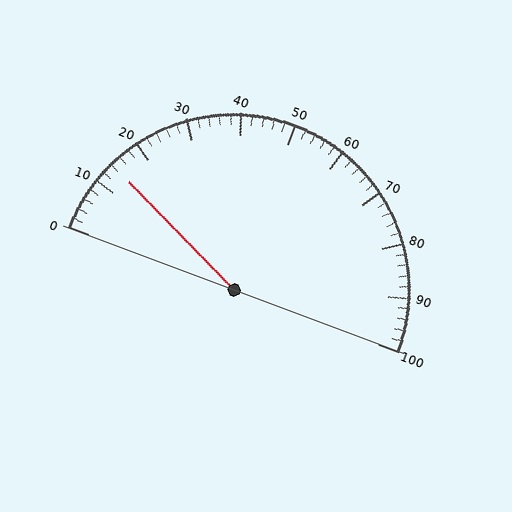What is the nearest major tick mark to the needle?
The nearest major tick mark is 10.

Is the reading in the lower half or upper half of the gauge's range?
The reading is in the lower half of the range (0 to 100).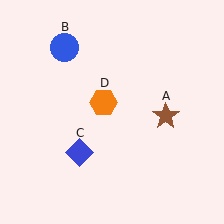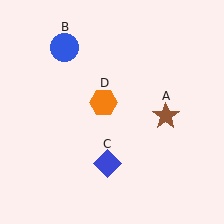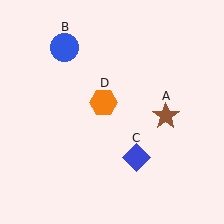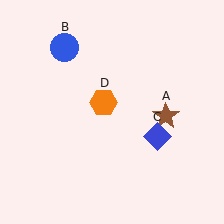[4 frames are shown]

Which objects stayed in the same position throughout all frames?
Brown star (object A) and blue circle (object B) and orange hexagon (object D) remained stationary.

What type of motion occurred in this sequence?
The blue diamond (object C) rotated counterclockwise around the center of the scene.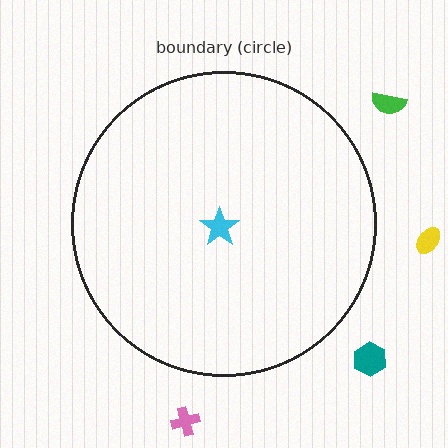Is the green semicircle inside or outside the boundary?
Outside.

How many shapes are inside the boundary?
1 inside, 4 outside.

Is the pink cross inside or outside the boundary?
Outside.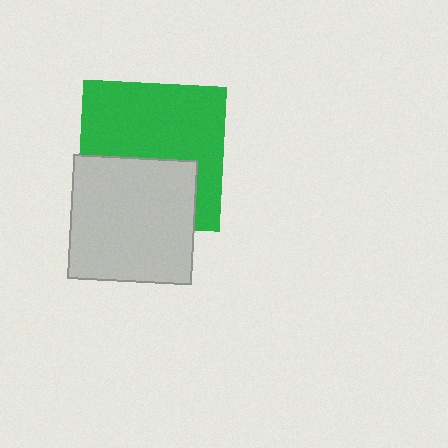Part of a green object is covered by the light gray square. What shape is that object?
It is a square.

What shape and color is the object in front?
The object in front is a light gray square.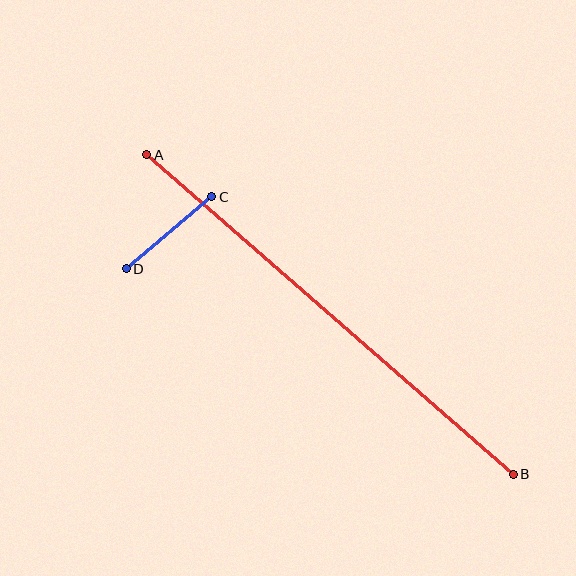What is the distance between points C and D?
The distance is approximately 111 pixels.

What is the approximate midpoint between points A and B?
The midpoint is at approximately (330, 314) pixels.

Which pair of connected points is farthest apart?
Points A and B are farthest apart.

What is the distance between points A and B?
The distance is approximately 486 pixels.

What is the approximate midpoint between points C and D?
The midpoint is at approximately (169, 233) pixels.